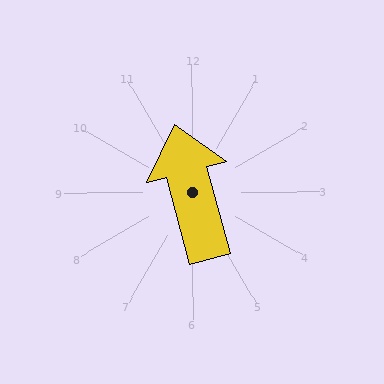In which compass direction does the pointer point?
North.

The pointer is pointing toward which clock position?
Roughly 11 o'clock.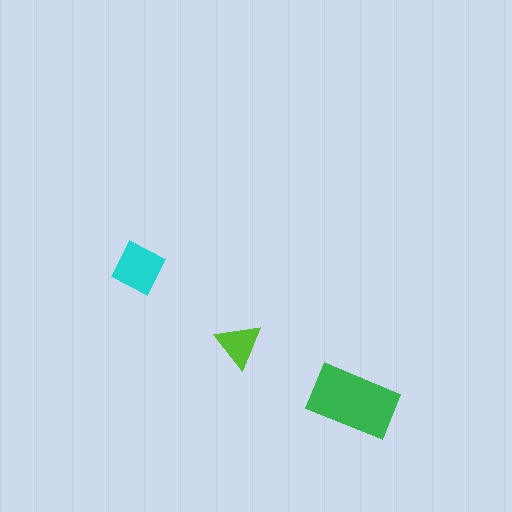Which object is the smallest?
The lime triangle.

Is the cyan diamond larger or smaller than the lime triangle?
Larger.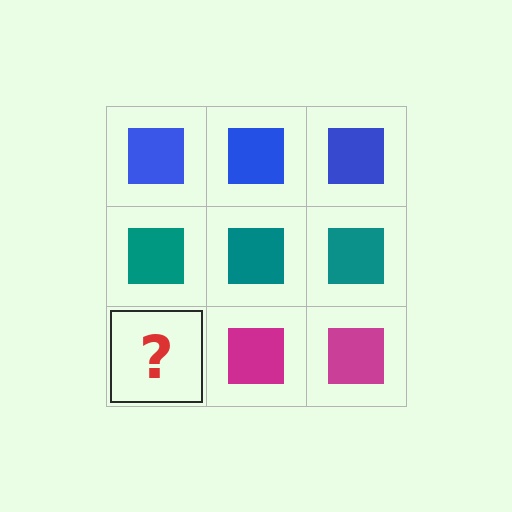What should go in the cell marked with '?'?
The missing cell should contain a magenta square.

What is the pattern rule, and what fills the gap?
The rule is that each row has a consistent color. The gap should be filled with a magenta square.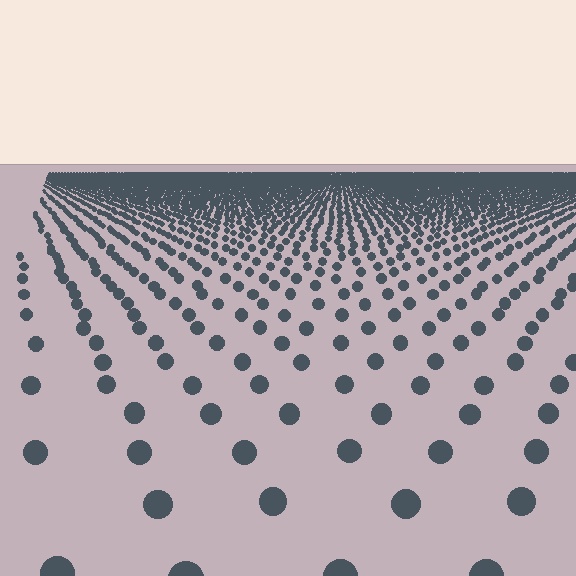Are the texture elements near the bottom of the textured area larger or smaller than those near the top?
Larger. Near the bottom, elements are closer to the viewer and appear at a bigger on-screen size.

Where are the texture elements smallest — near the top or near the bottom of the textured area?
Near the top.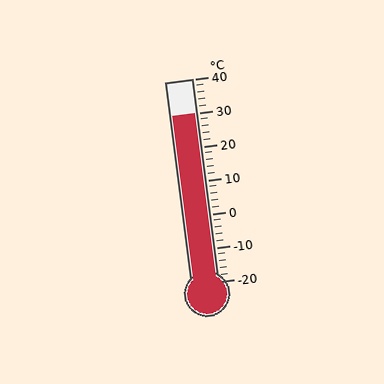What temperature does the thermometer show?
The thermometer shows approximately 30°C.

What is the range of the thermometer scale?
The thermometer scale ranges from -20°C to 40°C.